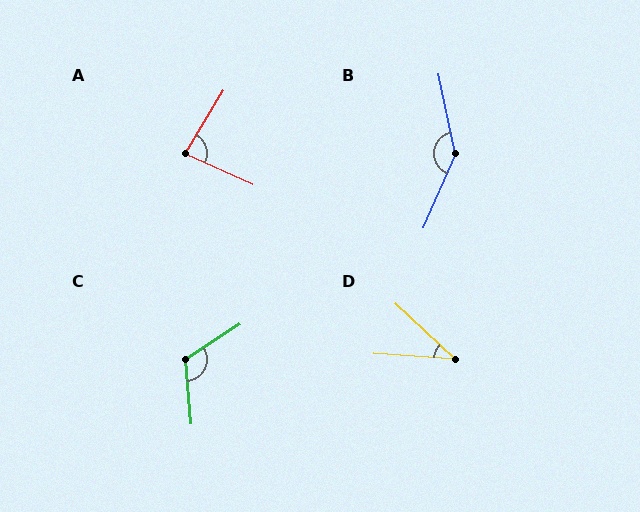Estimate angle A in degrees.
Approximately 83 degrees.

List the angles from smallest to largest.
D (39°), A (83°), C (118°), B (145°).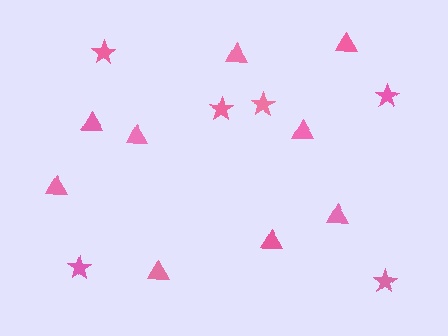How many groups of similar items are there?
There are 2 groups: one group of triangles (9) and one group of stars (6).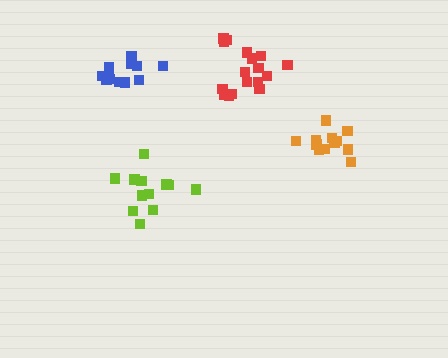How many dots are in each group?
Group 1: 12 dots, Group 2: 13 dots, Group 3: 13 dots, Group 4: 17 dots (55 total).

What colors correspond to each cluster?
The clusters are colored: lime, orange, blue, red.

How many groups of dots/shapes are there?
There are 4 groups.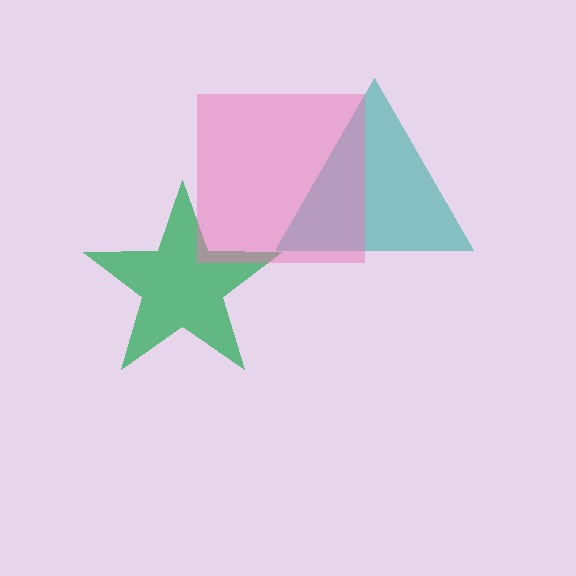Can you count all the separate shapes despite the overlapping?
Yes, there are 3 separate shapes.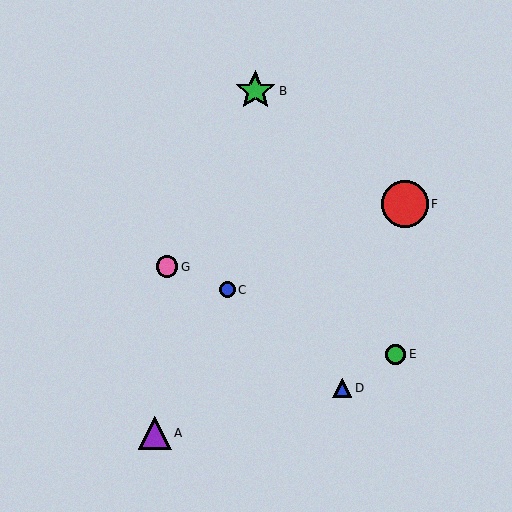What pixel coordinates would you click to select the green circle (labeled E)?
Click at (396, 354) to select the green circle E.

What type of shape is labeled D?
Shape D is a blue triangle.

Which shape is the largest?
The red circle (labeled F) is the largest.